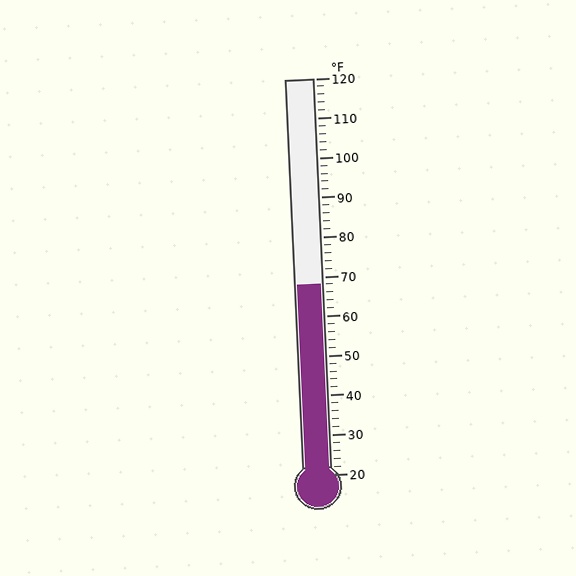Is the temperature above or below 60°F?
The temperature is above 60°F.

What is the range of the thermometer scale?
The thermometer scale ranges from 20°F to 120°F.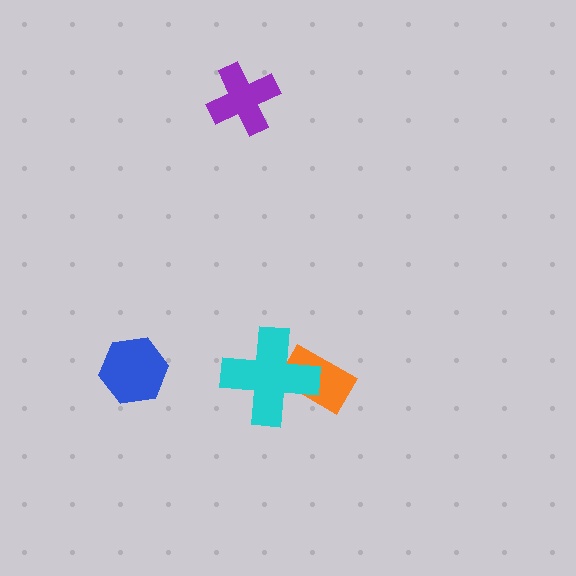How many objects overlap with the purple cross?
0 objects overlap with the purple cross.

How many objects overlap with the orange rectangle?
1 object overlaps with the orange rectangle.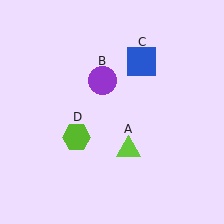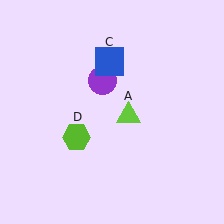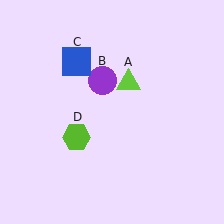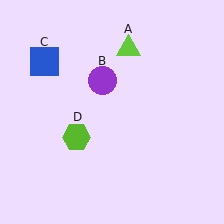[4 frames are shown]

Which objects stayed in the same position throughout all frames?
Purple circle (object B) and lime hexagon (object D) remained stationary.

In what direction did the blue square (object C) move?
The blue square (object C) moved left.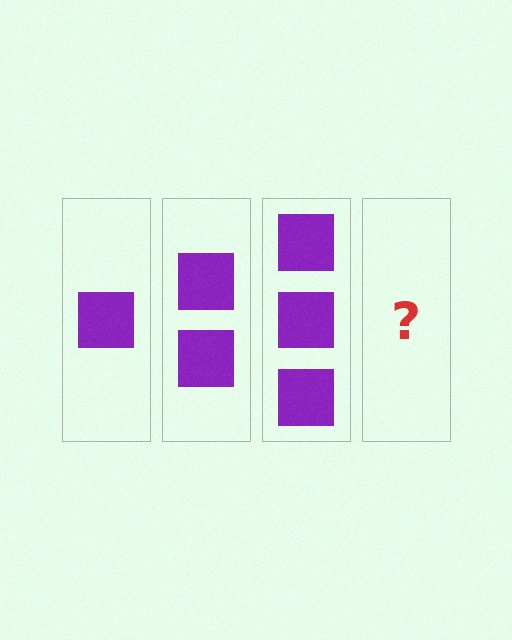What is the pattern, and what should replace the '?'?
The pattern is that each step adds one more square. The '?' should be 4 squares.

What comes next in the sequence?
The next element should be 4 squares.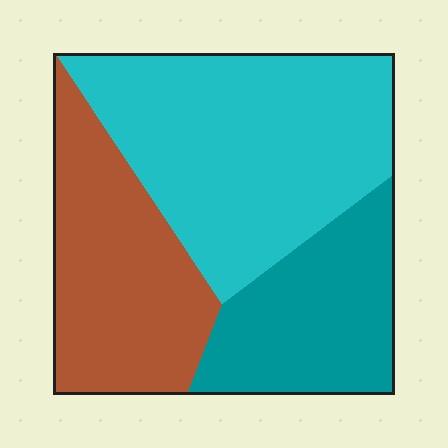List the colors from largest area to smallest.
From largest to smallest: cyan, brown, teal.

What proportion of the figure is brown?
Brown takes up about one third (1/3) of the figure.